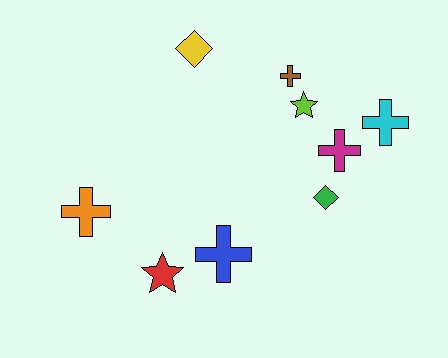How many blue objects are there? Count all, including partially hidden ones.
There is 1 blue object.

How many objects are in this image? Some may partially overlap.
There are 9 objects.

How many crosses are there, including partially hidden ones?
There are 5 crosses.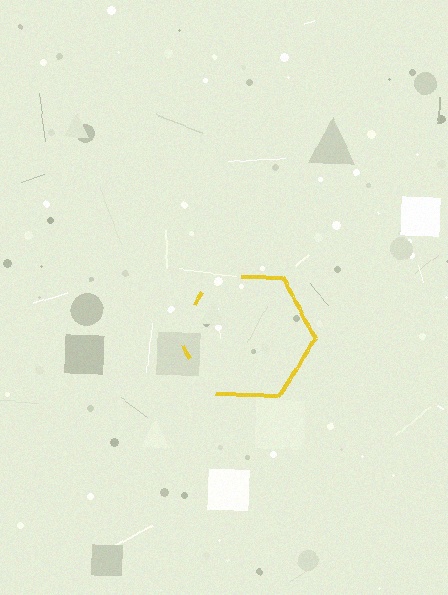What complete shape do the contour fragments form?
The contour fragments form a hexagon.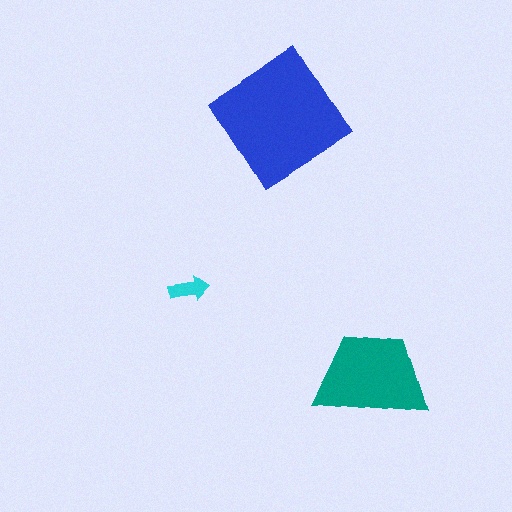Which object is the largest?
The blue diamond.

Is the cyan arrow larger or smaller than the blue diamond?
Smaller.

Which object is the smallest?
The cyan arrow.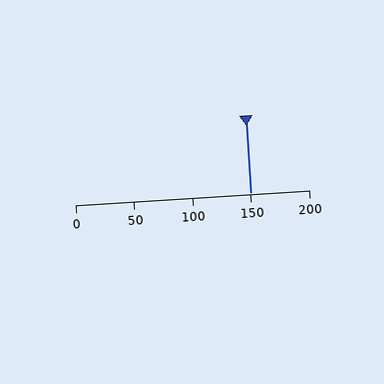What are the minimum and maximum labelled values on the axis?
The axis runs from 0 to 200.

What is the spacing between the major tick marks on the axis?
The major ticks are spaced 50 apart.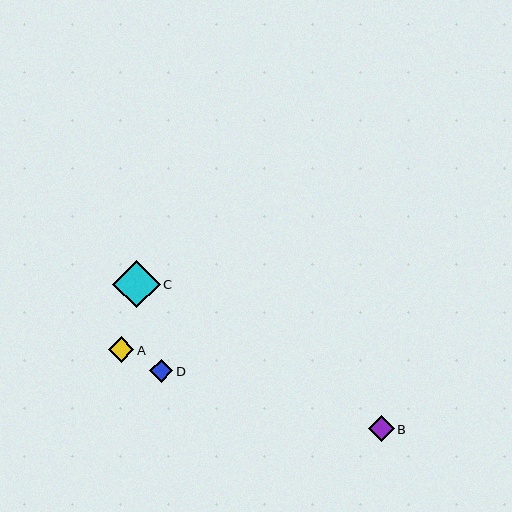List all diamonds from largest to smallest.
From largest to smallest: C, B, A, D.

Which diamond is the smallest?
Diamond D is the smallest with a size of approximately 23 pixels.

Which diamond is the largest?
Diamond C is the largest with a size of approximately 47 pixels.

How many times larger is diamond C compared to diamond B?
Diamond C is approximately 1.8 times the size of diamond B.